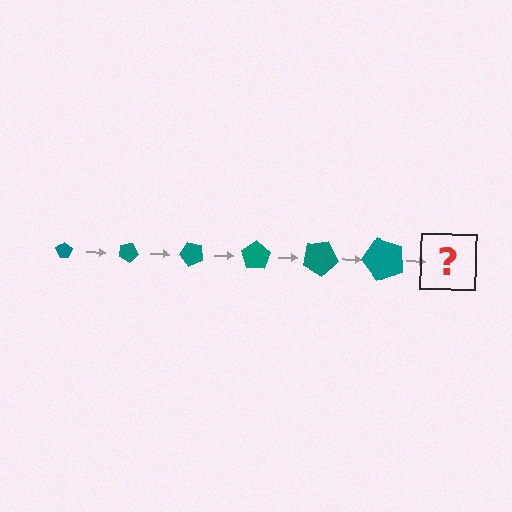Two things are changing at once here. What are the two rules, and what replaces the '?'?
The two rules are that the pentagon grows larger each step and it rotates 25 degrees each step. The '?' should be a pentagon, larger than the previous one and rotated 150 degrees from the start.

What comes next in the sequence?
The next element should be a pentagon, larger than the previous one and rotated 150 degrees from the start.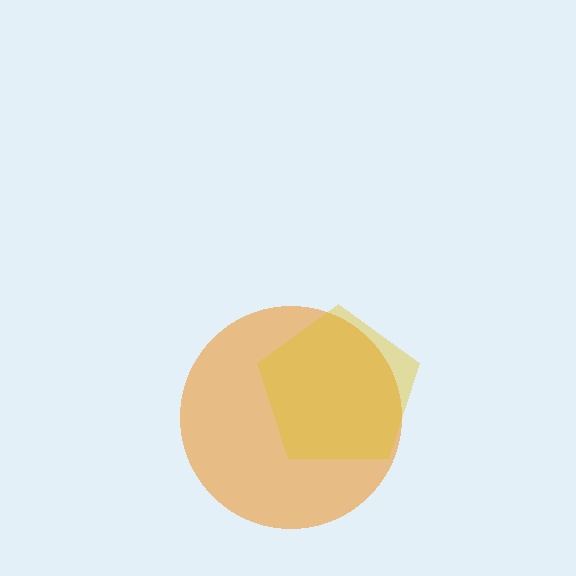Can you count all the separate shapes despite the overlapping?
Yes, there are 2 separate shapes.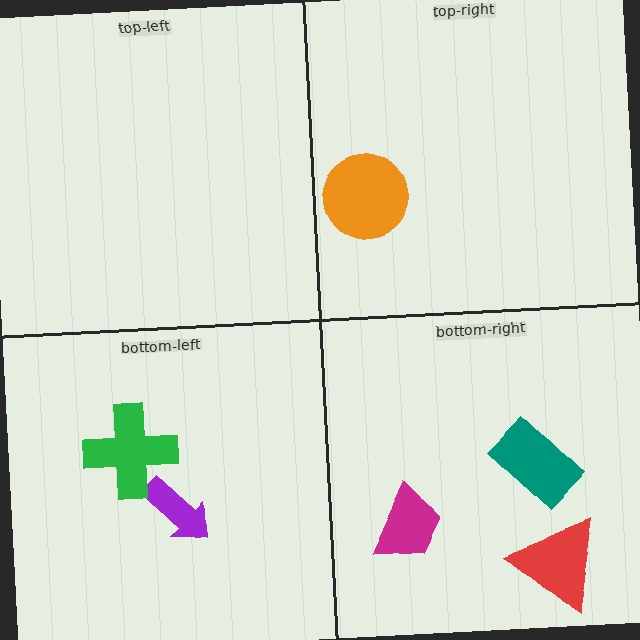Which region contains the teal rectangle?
The bottom-right region.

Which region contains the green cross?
The bottom-left region.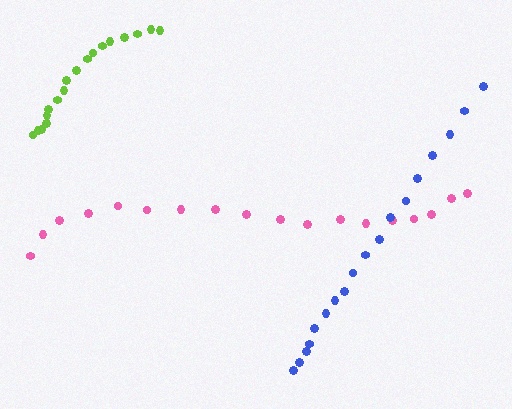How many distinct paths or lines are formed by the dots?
There are 3 distinct paths.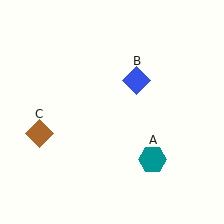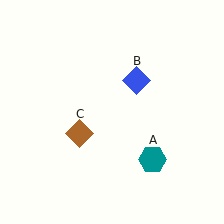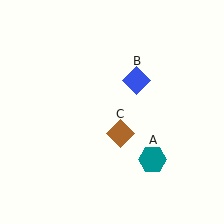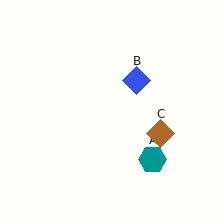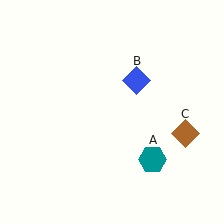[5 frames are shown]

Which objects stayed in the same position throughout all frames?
Teal hexagon (object A) and blue diamond (object B) remained stationary.